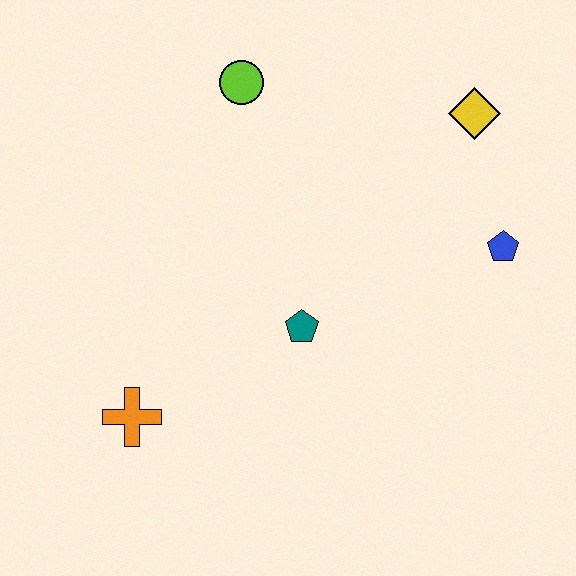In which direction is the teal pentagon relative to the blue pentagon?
The teal pentagon is to the left of the blue pentagon.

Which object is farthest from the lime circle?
The orange cross is farthest from the lime circle.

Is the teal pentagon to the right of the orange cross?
Yes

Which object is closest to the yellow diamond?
The blue pentagon is closest to the yellow diamond.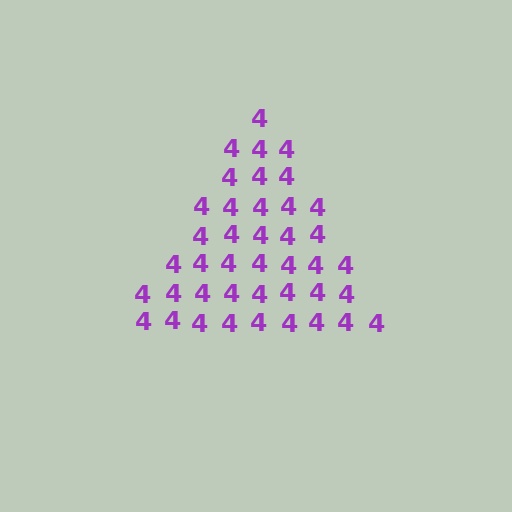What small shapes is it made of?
It is made of small digit 4's.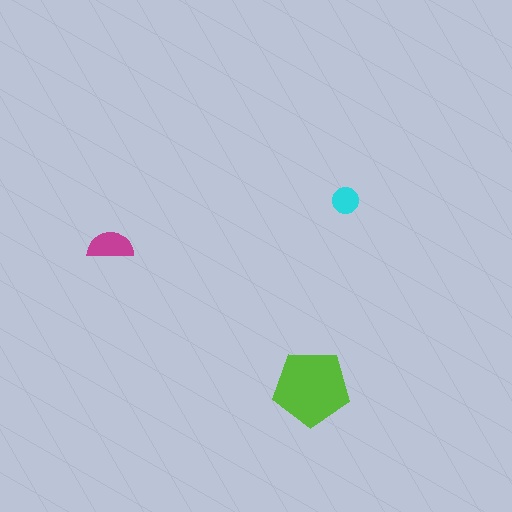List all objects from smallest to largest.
The cyan circle, the magenta semicircle, the lime pentagon.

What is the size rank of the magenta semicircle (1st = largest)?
2nd.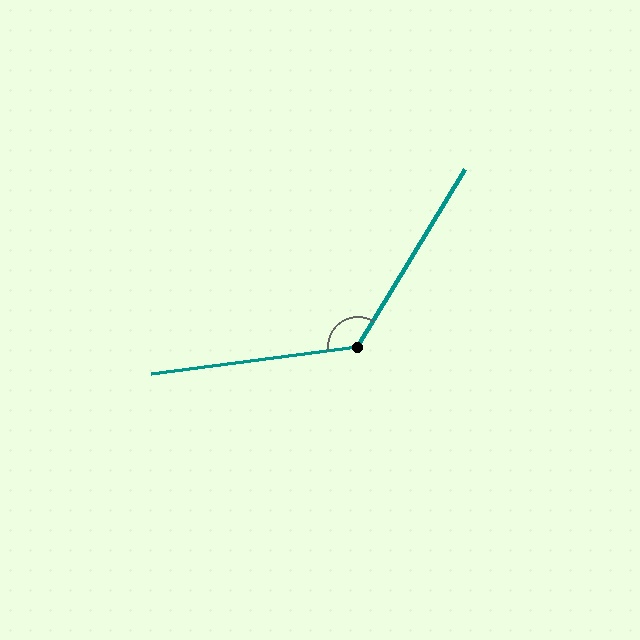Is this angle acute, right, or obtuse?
It is obtuse.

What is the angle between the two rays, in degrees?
Approximately 129 degrees.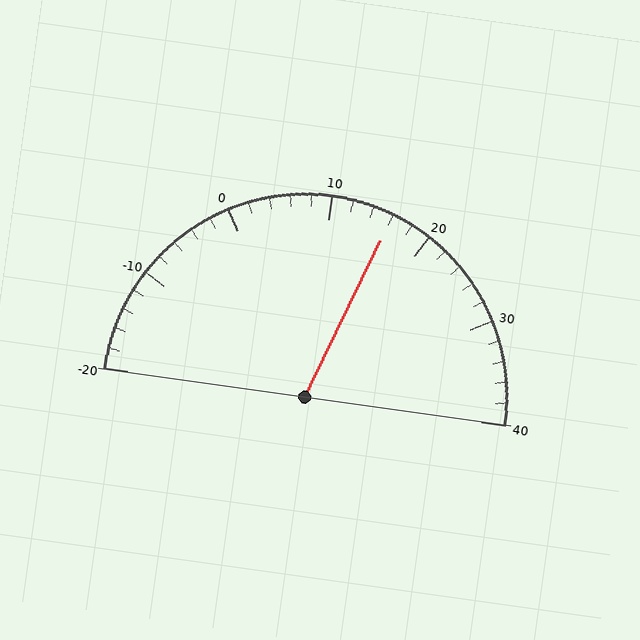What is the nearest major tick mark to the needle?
The nearest major tick mark is 20.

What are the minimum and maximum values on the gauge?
The gauge ranges from -20 to 40.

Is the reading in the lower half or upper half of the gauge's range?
The reading is in the upper half of the range (-20 to 40).